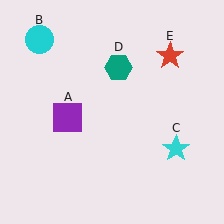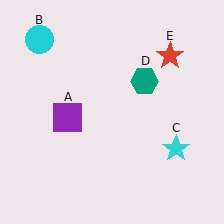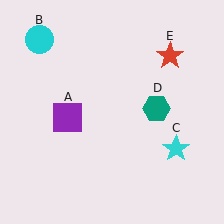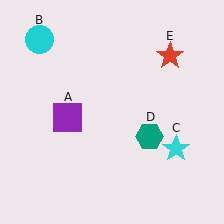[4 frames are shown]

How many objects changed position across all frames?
1 object changed position: teal hexagon (object D).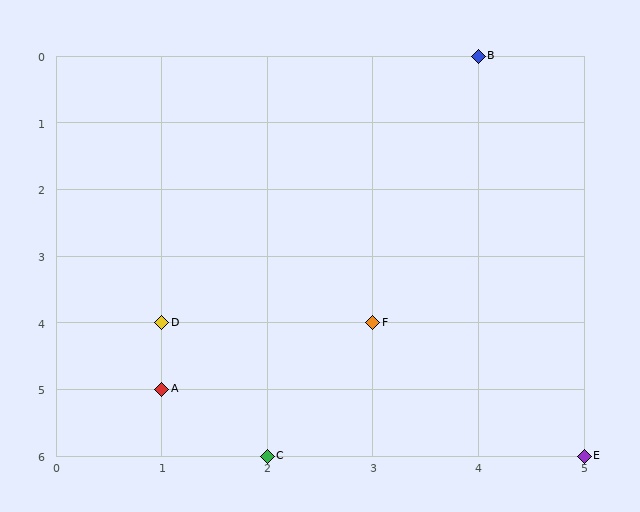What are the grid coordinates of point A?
Point A is at grid coordinates (1, 5).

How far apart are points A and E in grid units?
Points A and E are 4 columns and 1 row apart (about 4.1 grid units diagonally).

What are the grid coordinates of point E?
Point E is at grid coordinates (5, 6).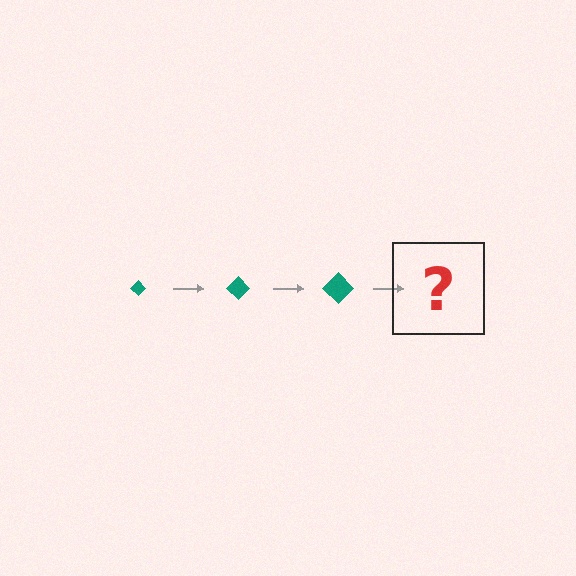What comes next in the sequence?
The next element should be a teal diamond, larger than the previous one.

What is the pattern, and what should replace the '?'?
The pattern is that the diamond gets progressively larger each step. The '?' should be a teal diamond, larger than the previous one.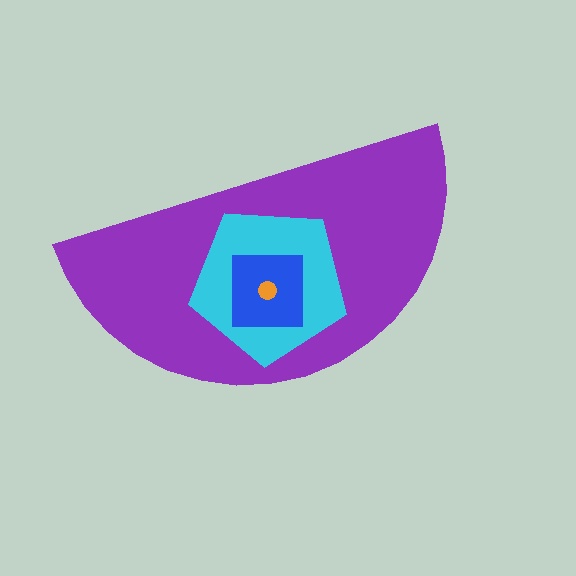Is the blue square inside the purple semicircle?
Yes.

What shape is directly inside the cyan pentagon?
The blue square.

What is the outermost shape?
The purple semicircle.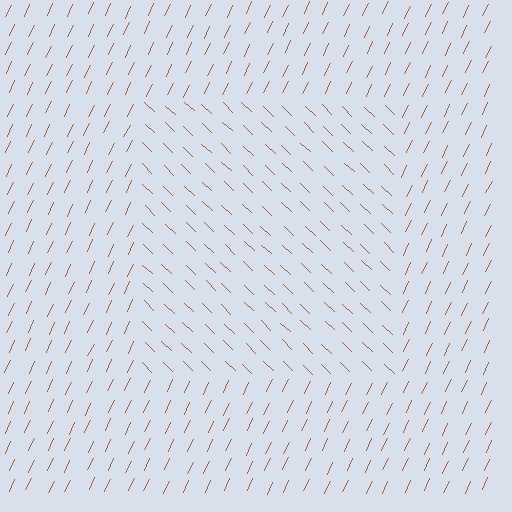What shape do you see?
I see a rectangle.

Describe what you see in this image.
The image is filled with small brown line segments. A rectangle region in the image has lines oriented differently from the surrounding lines, creating a visible texture boundary.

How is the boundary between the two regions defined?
The boundary is defined purely by a change in line orientation (approximately 72 degrees difference). All lines are the same color and thickness.